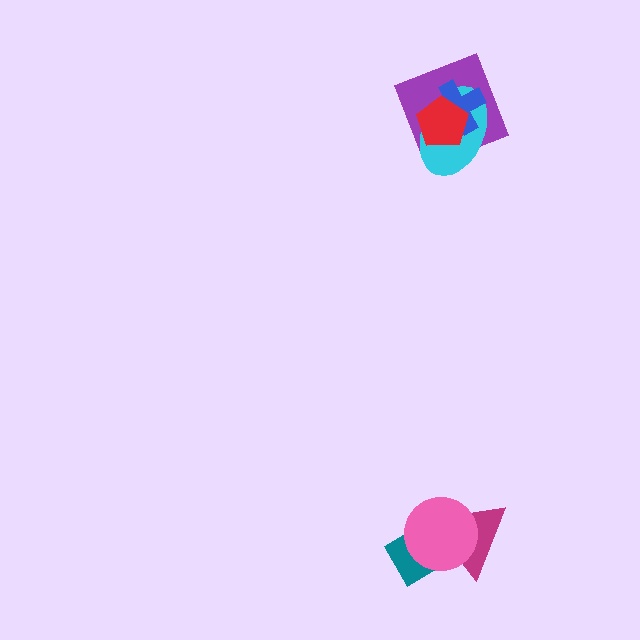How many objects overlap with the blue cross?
3 objects overlap with the blue cross.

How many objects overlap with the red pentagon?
3 objects overlap with the red pentagon.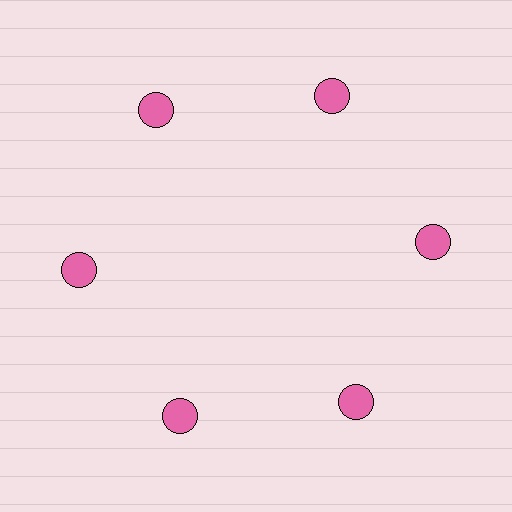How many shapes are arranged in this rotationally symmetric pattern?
There are 6 shapes, arranged in 6 groups of 1.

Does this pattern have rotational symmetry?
Yes, this pattern has 6-fold rotational symmetry. It looks the same after rotating 60 degrees around the center.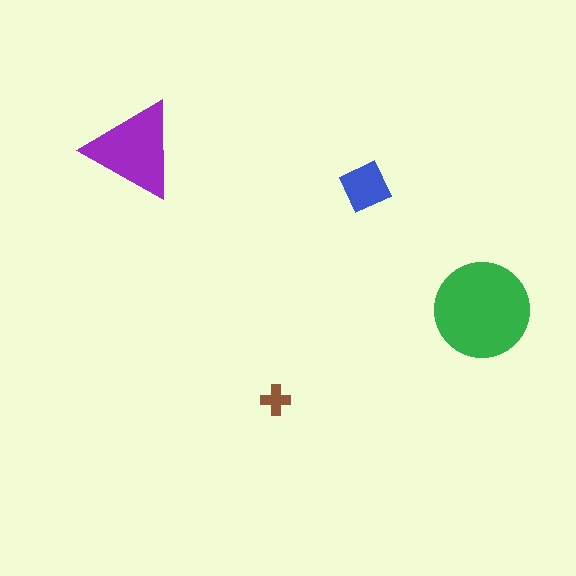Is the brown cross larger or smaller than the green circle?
Smaller.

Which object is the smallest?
The brown cross.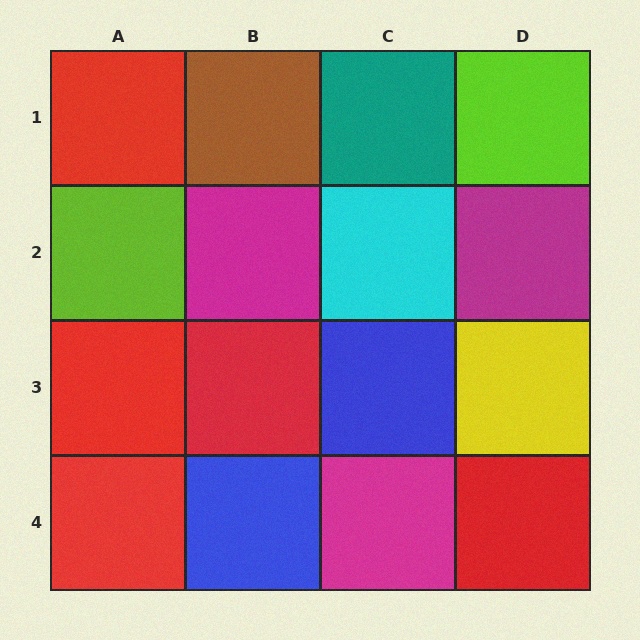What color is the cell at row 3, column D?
Yellow.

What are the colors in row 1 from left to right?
Red, brown, teal, lime.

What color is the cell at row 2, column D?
Magenta.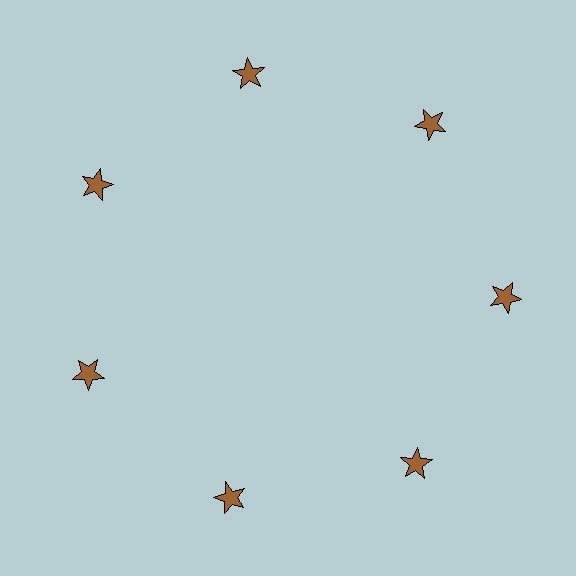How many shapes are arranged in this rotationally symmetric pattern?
There are 7 shapes, arranged in 7 groups of 1.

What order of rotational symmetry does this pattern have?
This pattern has 7-fold rotational symmetry.